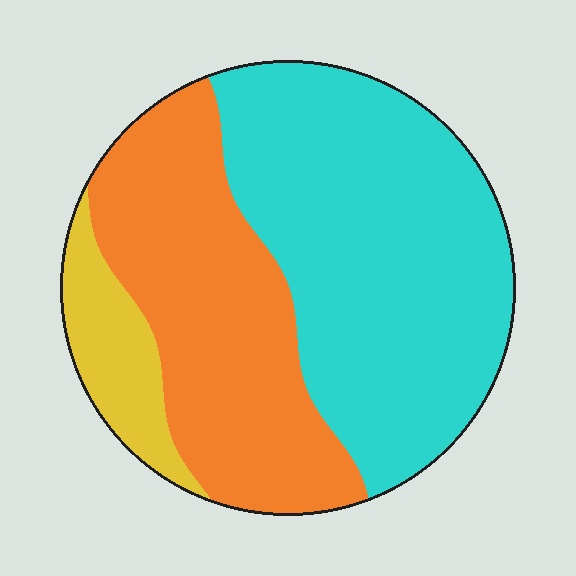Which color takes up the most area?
Cyan, at roughly 50%.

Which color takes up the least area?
Yellow, at roughly 10%.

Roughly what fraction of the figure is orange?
Orange covers roughly 35% of the figure.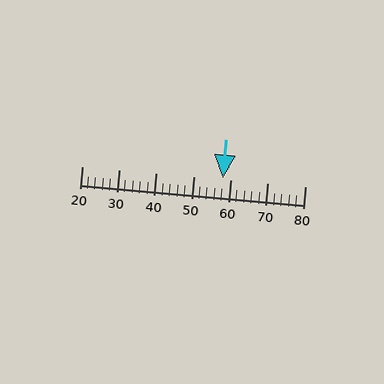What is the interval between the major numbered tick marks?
The major tick marks are spaced 10 units apart.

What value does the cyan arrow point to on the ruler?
The cyan arrow points to approximately 58.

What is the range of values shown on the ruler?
The ruler shows values from 20 to 80.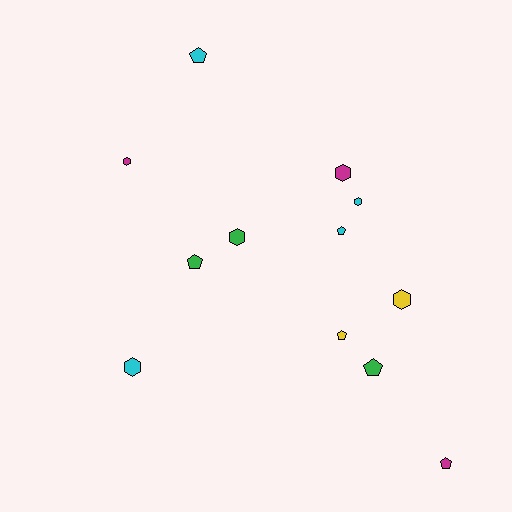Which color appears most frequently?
Cyan, with 4 objects.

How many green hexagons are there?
There is 1 green hexagon.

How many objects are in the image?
There are 12 objects.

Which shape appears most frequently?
Pentagon, with 6 objects.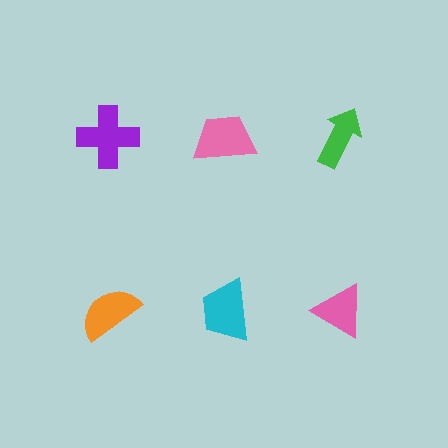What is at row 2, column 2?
A cyan trapezoid.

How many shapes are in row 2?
3 shapes.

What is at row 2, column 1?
An orange semicircle.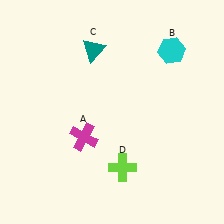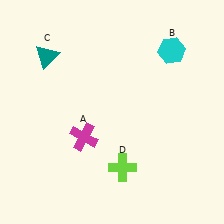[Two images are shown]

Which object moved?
The teal triangle (C) moved left.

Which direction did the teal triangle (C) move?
The teal triangle (C) moved left.